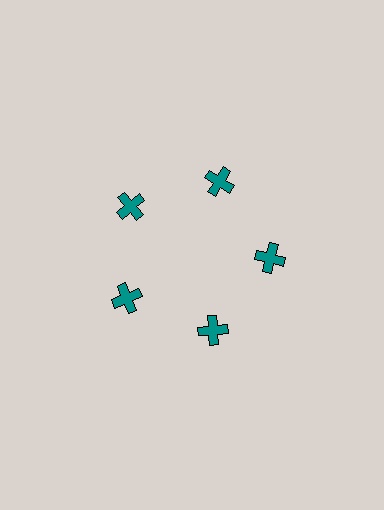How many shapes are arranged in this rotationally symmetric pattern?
There are 5 shapes, arranged in 5 groups of 1.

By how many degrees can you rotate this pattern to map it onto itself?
The pattern maps onto itself every 72 degrees of rotation.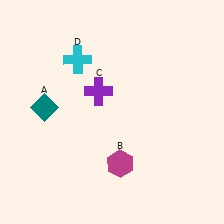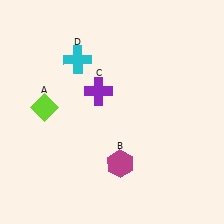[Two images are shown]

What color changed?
The diamond (A) changed from teal in Image 1 to lime in Image 2.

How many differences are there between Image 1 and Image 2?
There is 1 difference between the two images.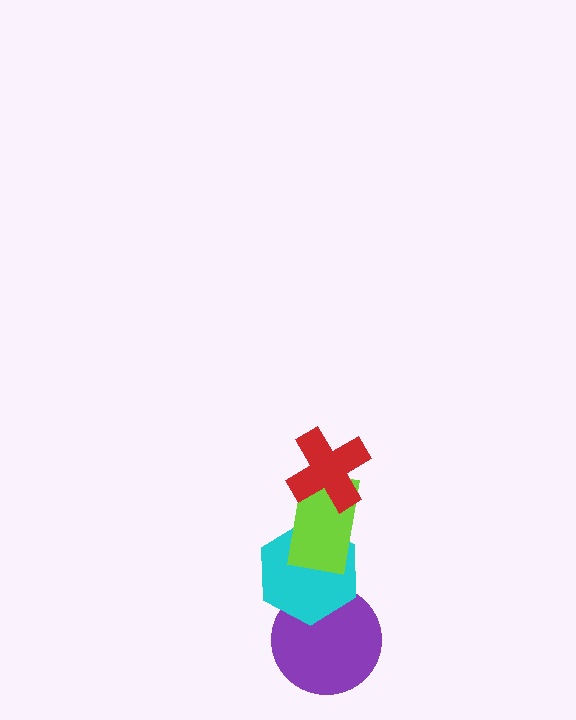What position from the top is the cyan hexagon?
The cyan hexagon is 3rd from the top.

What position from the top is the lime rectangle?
The lime rectangle is 2nd from the top.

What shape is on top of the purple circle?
The cyan hexagon is on top of the purple circle.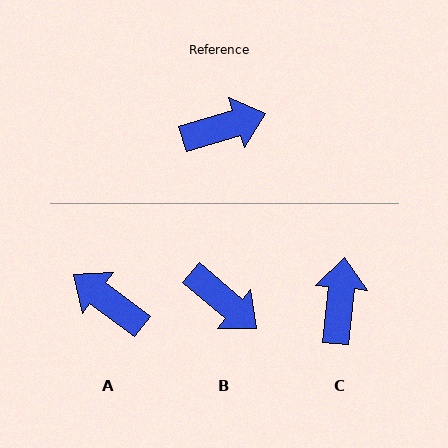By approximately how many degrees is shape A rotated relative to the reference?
Approximately 126 degrees counter-clockwise.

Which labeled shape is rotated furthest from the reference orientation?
A, about 126 degrees away.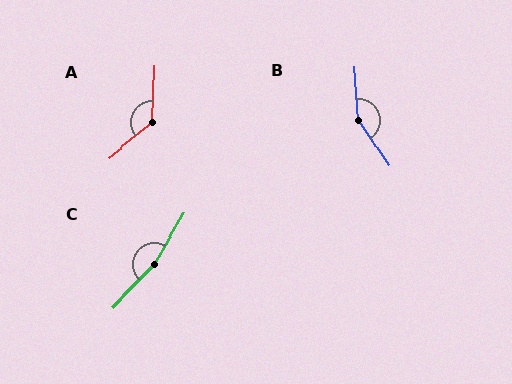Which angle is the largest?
C, at approximately 166 degrees.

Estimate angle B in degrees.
Approximately 150 degrees.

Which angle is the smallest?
A, at approximately 131 degrees.